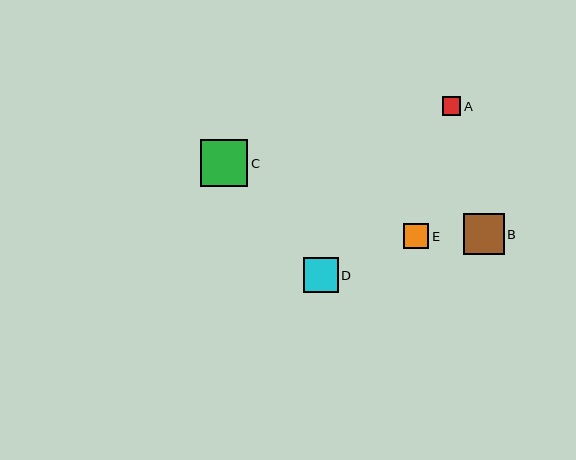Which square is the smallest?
Square A is the smallest with a size of approximately 18 pixels.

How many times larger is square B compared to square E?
Square B is approximately 1.7 times the size of square E.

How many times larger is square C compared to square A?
Square C is approximately 2.6 times the size of square A.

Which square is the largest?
Square C is the largest with a size of approximately 47 pixels.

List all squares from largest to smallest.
From largest to smallest: C, B, D, E, A.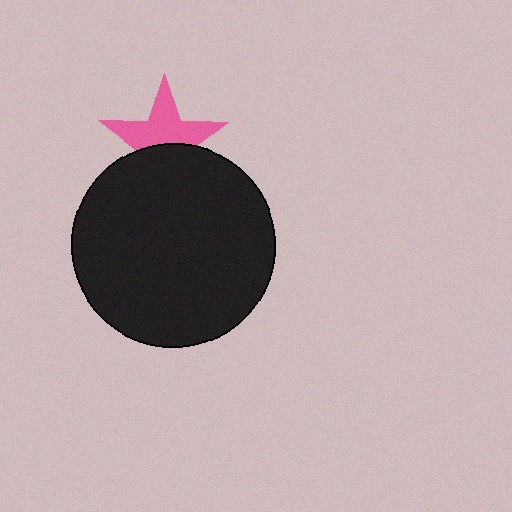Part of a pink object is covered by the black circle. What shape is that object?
It is a star.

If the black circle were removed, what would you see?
You would see the complete pink star.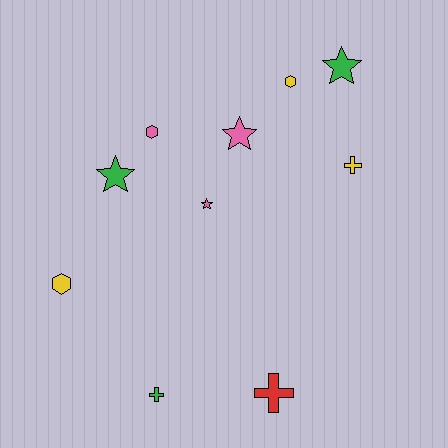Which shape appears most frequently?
Star, with 4 objects.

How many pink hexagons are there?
There is 1 pink hexagon.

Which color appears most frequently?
Green, with 3 objects.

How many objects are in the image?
There are 10 objects.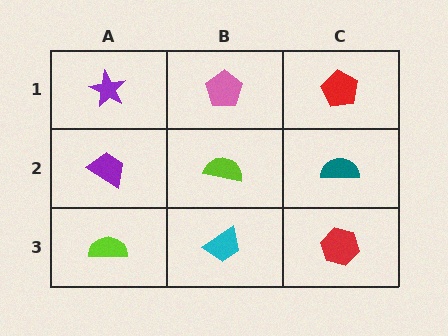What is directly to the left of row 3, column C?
A cyan trapezoid.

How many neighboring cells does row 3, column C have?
2.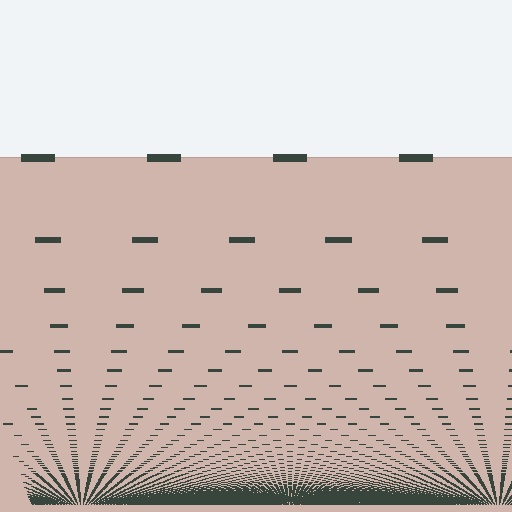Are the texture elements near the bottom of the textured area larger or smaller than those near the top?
Smaller. The gradient is inverted — elements near the bottom are smaller and denser.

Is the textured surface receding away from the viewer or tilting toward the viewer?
The surface appears to tilt toward the viewer. Texture elements get larger and sparser toward the top.